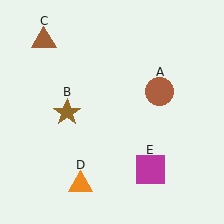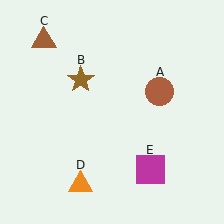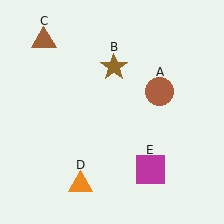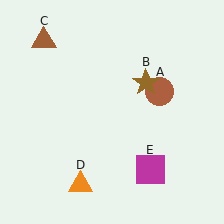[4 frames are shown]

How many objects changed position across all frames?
1 object changed position: brown star (object B).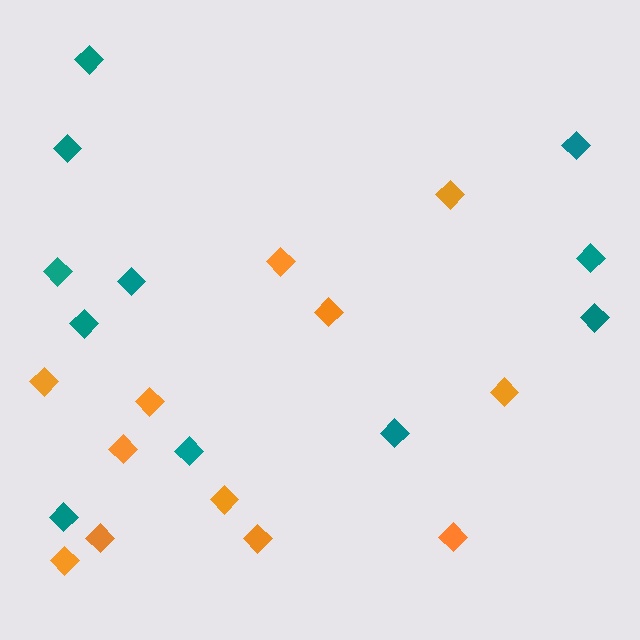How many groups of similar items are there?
There are 2 groups: one group of orange diamonds (12) and one group of teal diamonds (11).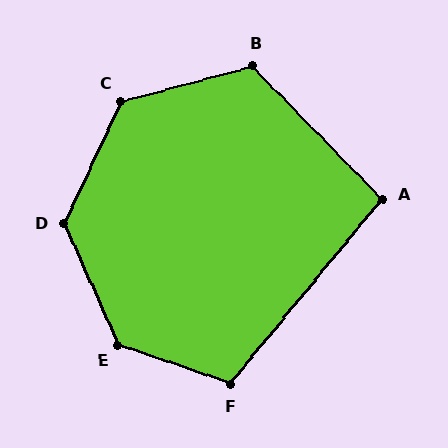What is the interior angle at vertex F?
Approximately 110 degrees (obtuse).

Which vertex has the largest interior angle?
E, at approximately 134 degrees.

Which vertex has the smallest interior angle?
A, at approximately 96 degrees.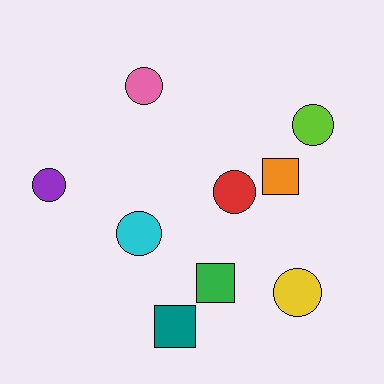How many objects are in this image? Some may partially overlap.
There are 9 objects.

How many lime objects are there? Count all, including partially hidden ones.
There is 1 lime object.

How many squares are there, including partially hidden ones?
There are 3 squares.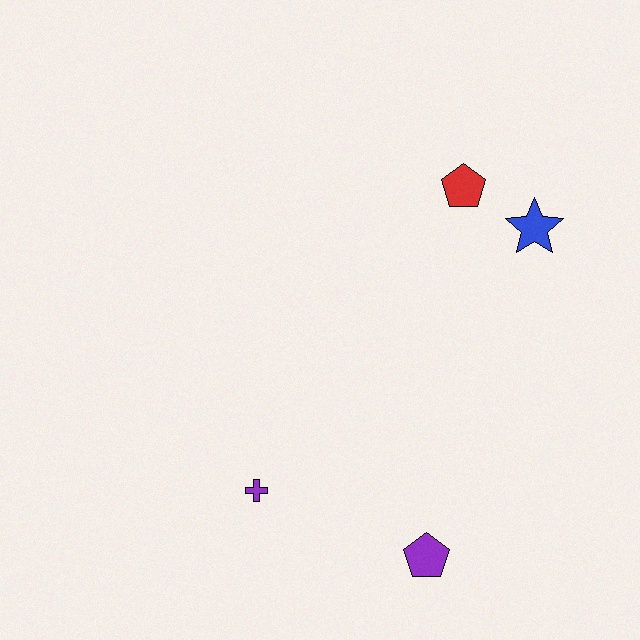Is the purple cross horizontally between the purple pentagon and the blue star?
No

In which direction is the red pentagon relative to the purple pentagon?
The red pentagon is above the purple pentagon.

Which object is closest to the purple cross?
The purple pentagon is closest to the purple cross.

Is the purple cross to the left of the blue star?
Yes